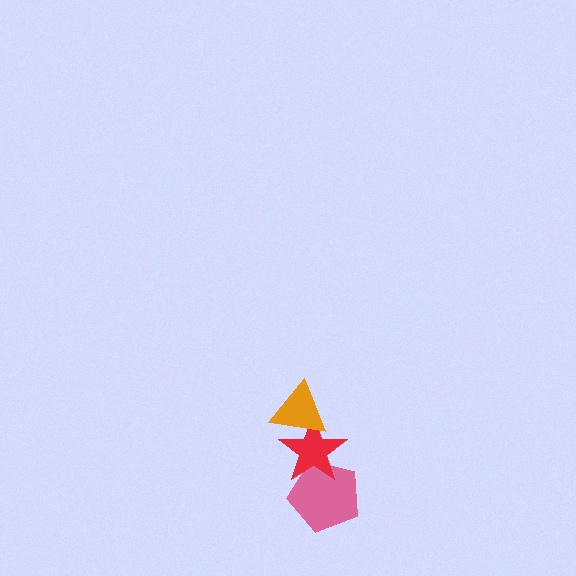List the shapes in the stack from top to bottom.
From top to bottom: the orange triangle, the red star, the pink pentagon.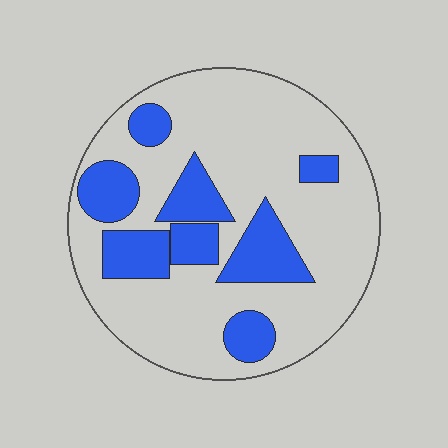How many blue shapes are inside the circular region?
8.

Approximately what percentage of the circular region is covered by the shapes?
Approximately 25%.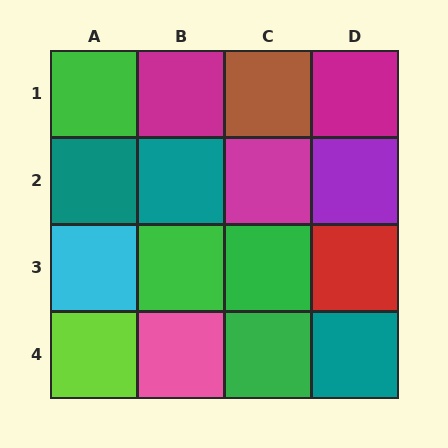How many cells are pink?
1 cell is pink.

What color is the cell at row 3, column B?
Green.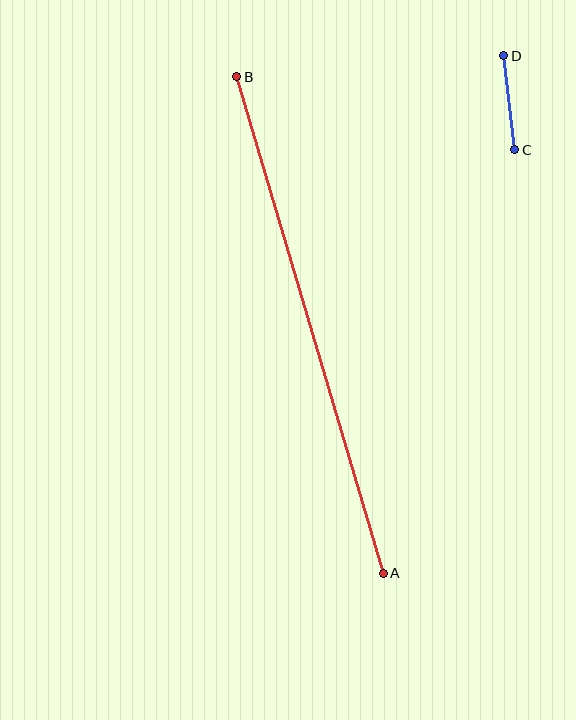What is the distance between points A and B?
The distance is approximately 517 pixels.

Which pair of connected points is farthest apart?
Points A and B are farthest apart.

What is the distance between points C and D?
The distance is approximately 95 pixels.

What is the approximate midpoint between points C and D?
The midpoint is at approximately (509, 103) pixels.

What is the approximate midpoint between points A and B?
The midpoint is at approximately (310, 325) pixels.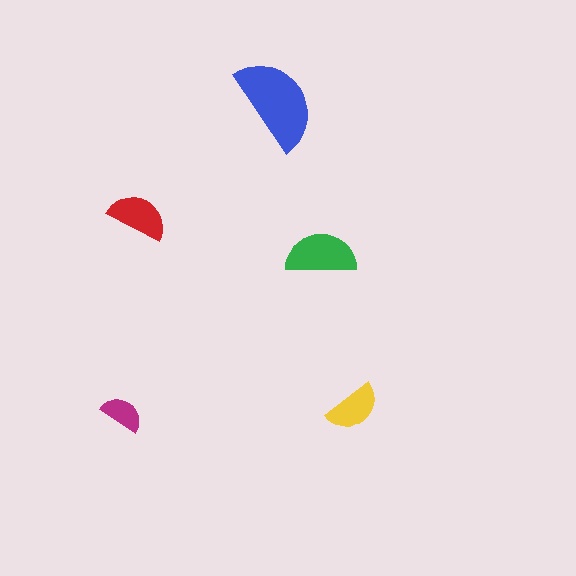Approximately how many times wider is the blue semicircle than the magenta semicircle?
About 2 times wider.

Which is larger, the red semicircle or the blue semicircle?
The blue one.